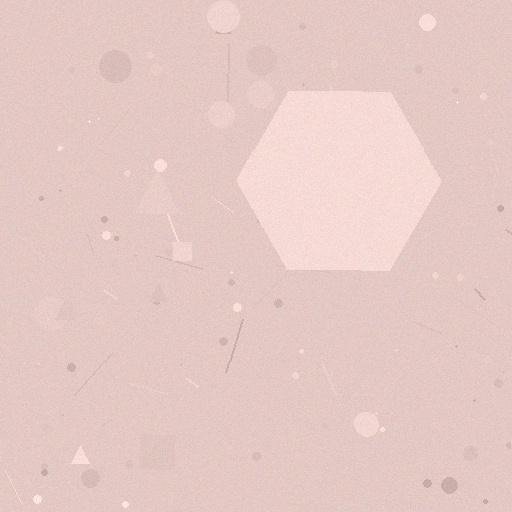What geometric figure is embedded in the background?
A hexagon is embedded in the background.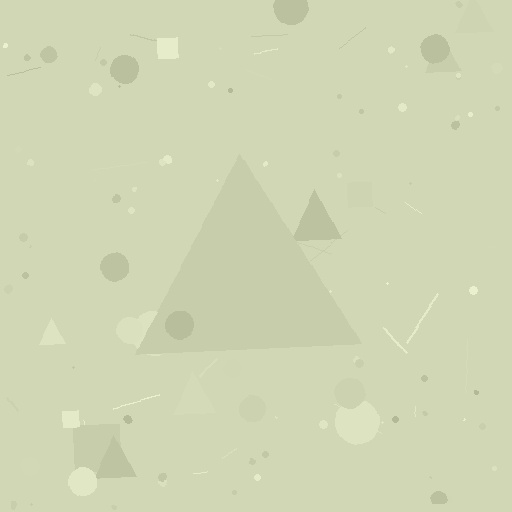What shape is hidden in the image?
A triangle is hidden in the image.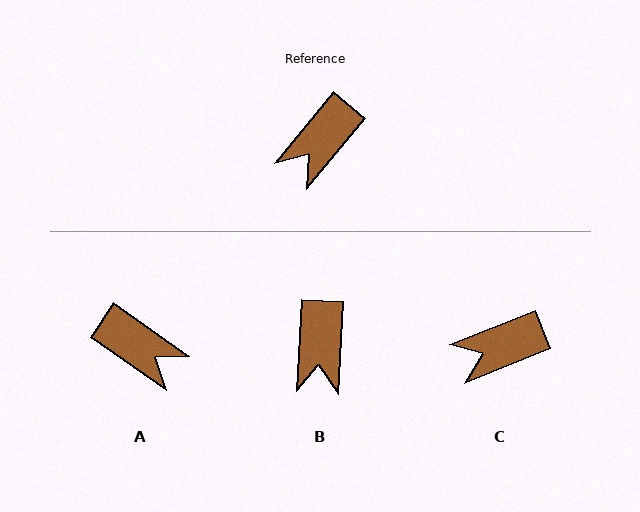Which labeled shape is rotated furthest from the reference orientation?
A, about 95 degrees away.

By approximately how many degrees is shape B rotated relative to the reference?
Approximately 36 degrees counter-clockwise.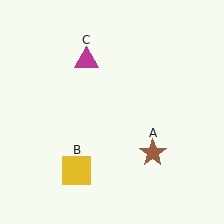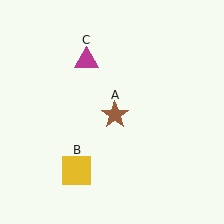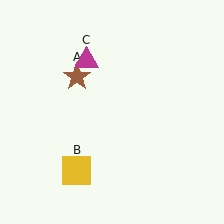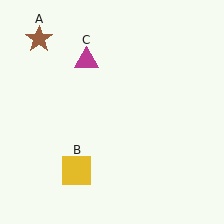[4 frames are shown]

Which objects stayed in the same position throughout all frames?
Yellow square (object B) and magenta triangle (object C) remained stationary.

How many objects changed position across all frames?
1 object changed position: brown star (object A).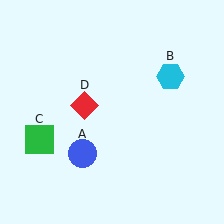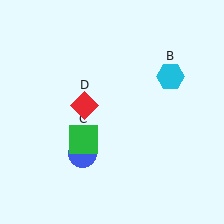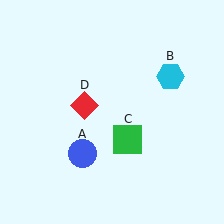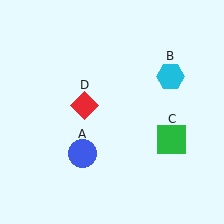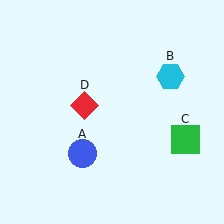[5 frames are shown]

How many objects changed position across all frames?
1 object changed position: green square (object C).